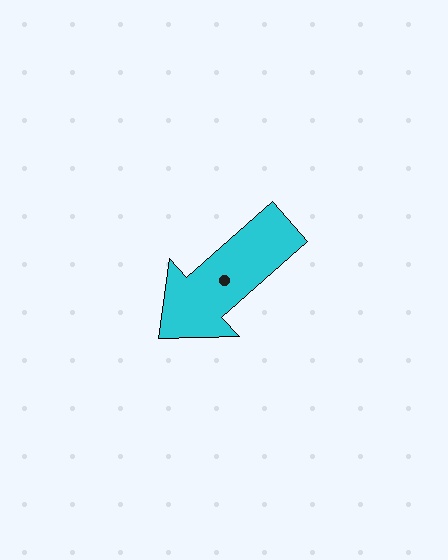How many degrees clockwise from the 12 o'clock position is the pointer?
Approximately 228 degrees.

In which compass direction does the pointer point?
Southwest.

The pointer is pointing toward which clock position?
Roughly 8 o'clock.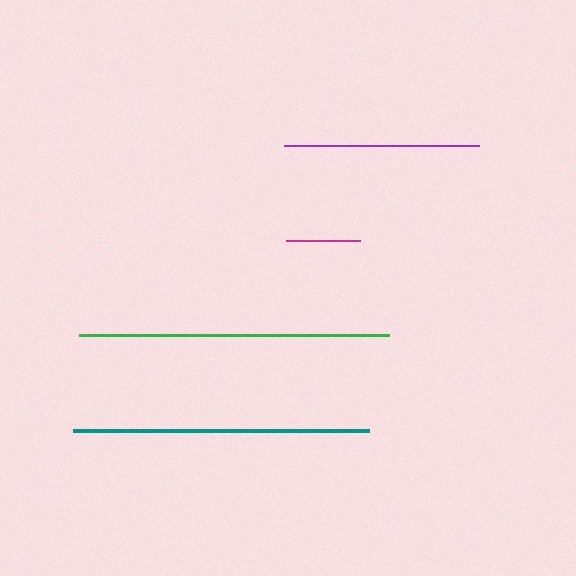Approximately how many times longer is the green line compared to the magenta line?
The green line is approximately 4.2 times the length of the magenta line.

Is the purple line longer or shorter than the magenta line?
The purple line is longer than the magenta line.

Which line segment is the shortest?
The magenta line is the shortest at approximately 73 pixels.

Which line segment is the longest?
The green line is the longest at approximately 310 pixels.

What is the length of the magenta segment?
The magenta segment is approximately 73 pixels long.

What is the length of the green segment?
The green segment is approximately 310 pixels long.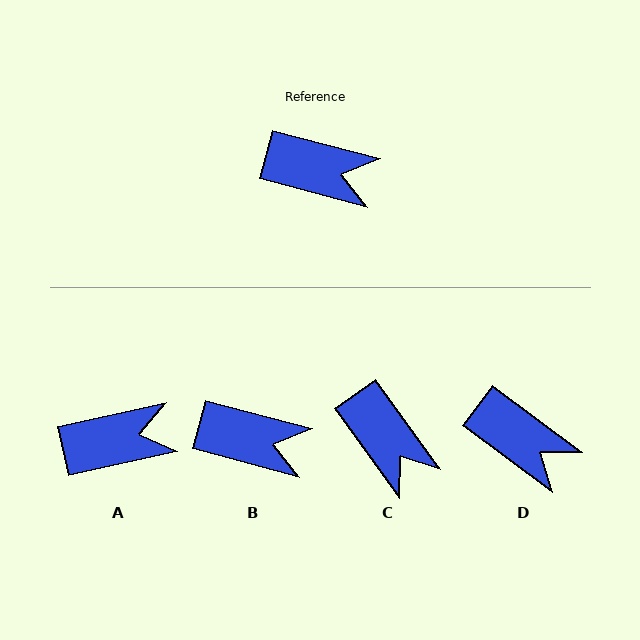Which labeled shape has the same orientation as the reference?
B.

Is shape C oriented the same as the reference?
No, it is off by about 39 degrees.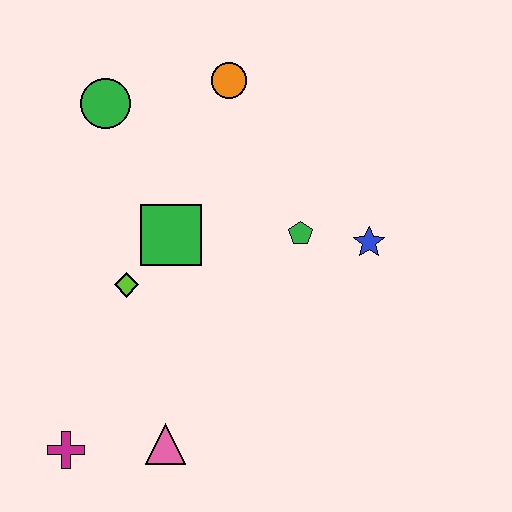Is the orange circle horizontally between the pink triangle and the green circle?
No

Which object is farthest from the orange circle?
The magenta cross is farthest from the orange circle.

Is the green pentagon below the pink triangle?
No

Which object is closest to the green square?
The lime diamond is closest to the green square.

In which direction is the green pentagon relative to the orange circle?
The green pentagon is below the orange circle.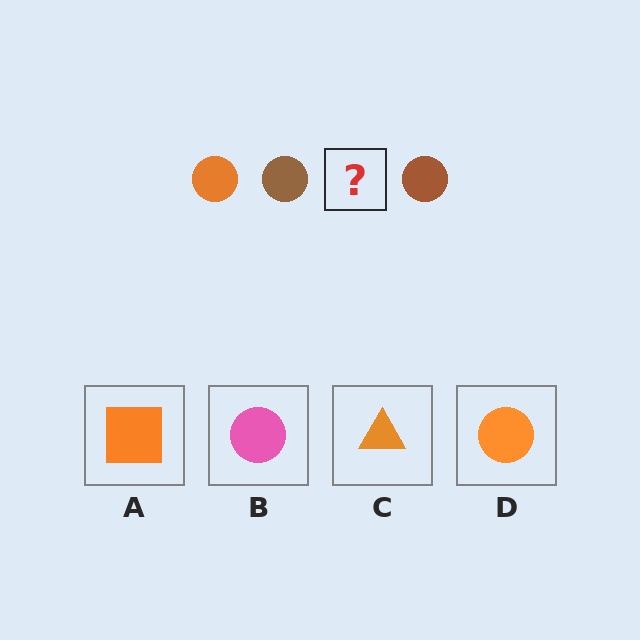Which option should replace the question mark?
Option D.